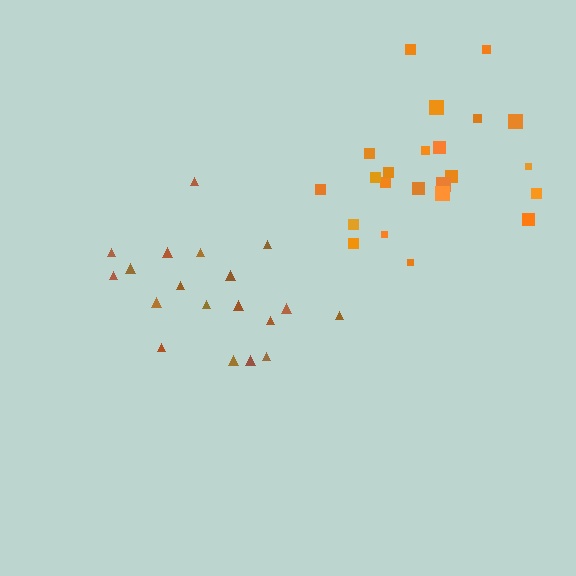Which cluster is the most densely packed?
Orange.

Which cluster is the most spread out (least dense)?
Brown.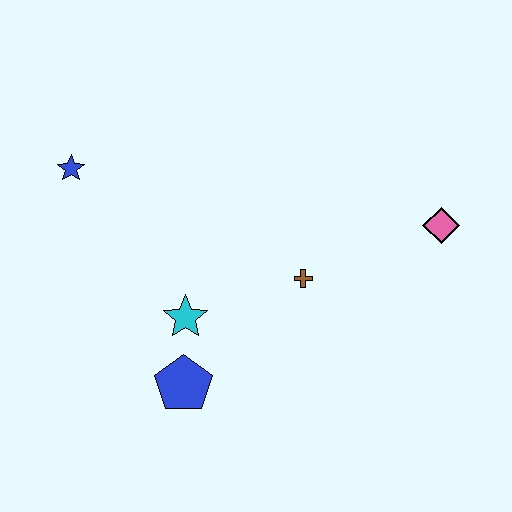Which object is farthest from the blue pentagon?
The pink diamond is farthest from the blue pentagon.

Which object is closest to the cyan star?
The blue pentagon is closest to the cyan star.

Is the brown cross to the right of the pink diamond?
No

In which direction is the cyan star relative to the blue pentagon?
The cyan star is above the blue pentagon.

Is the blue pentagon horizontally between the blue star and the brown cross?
Yes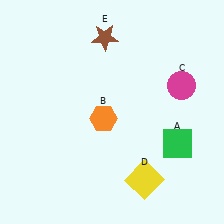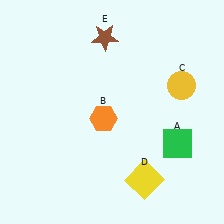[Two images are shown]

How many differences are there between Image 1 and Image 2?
There is 1 difference between the two images.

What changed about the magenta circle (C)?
In Image 1, C is magenta. In Image 2, it changed to yellow.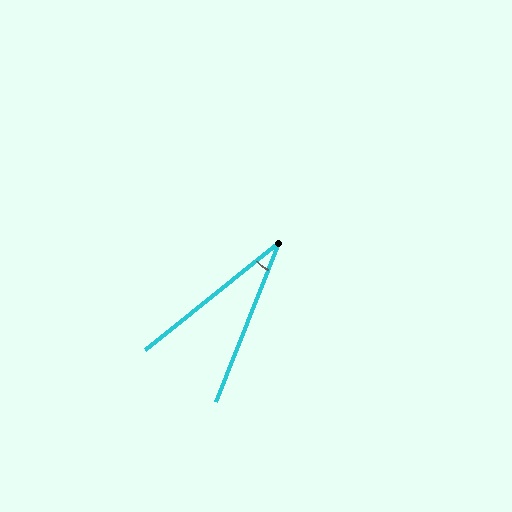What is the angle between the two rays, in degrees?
Approximately 29 degrees.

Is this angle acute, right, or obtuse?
It is acute.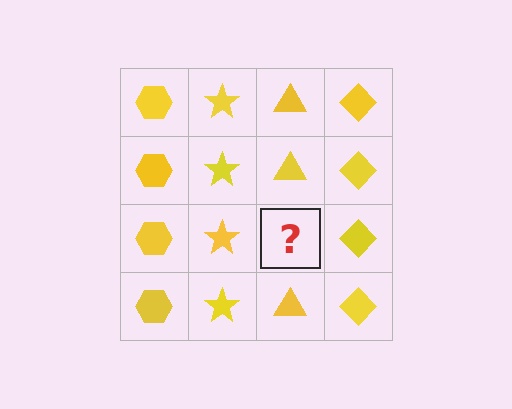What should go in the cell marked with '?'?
The missing cell should contain a yellow triangle.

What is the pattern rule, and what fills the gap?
The rule is that each column has a consistent shape. The gap should be filled with a yellow triangle.